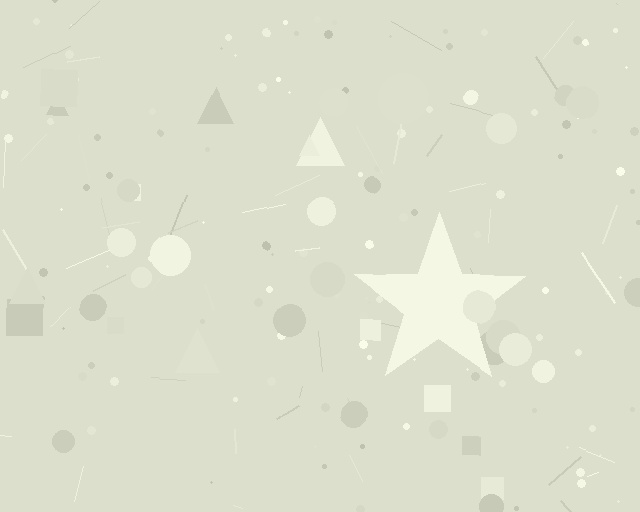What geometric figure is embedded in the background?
A star is embedded in the background.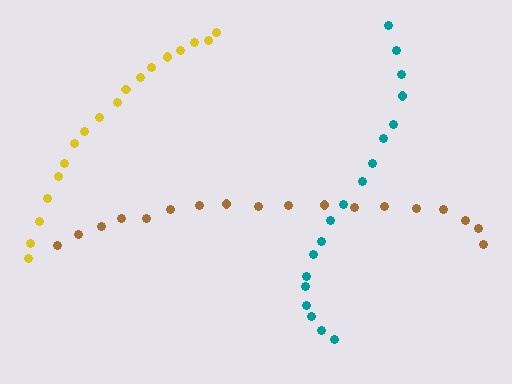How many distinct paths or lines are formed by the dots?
There are 3 distinct paths.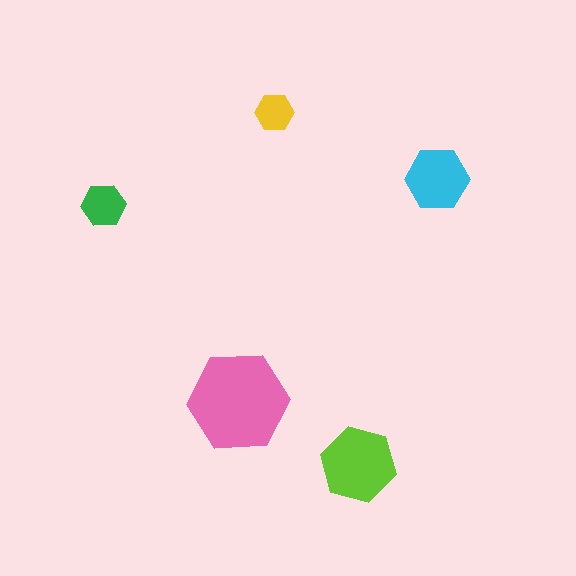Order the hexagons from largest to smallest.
the pink one, the lime one, the cyan one, the green one, the yellow one.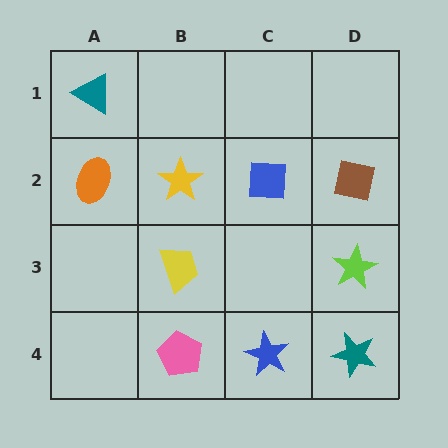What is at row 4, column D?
A teal star.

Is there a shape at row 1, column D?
No, that cell is empty.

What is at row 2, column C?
A blue square.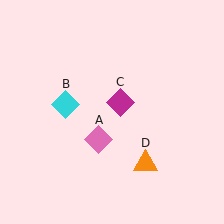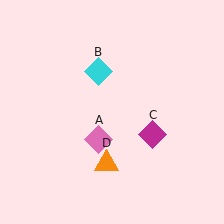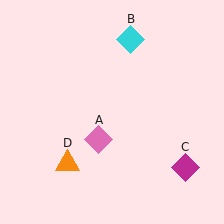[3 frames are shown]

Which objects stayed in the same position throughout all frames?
Pink diamond (object A) remained stationary.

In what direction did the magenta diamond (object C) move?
The magenta diamond (object C) moved down and to the right.